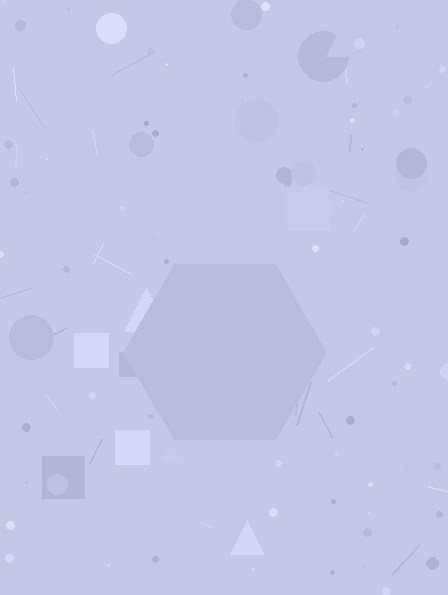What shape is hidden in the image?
A hexagon is hidden in the image.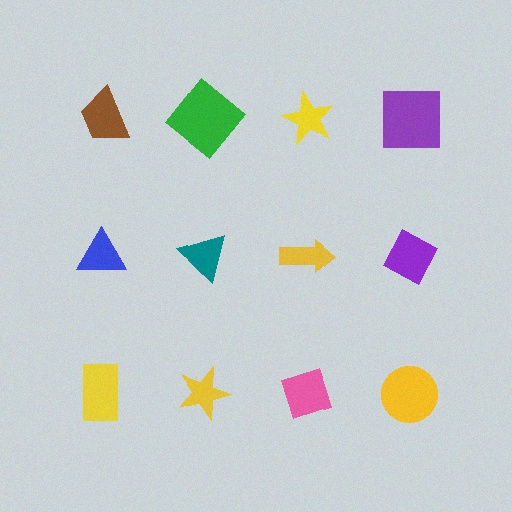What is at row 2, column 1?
A blue triangle.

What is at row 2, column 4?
A purple diamond.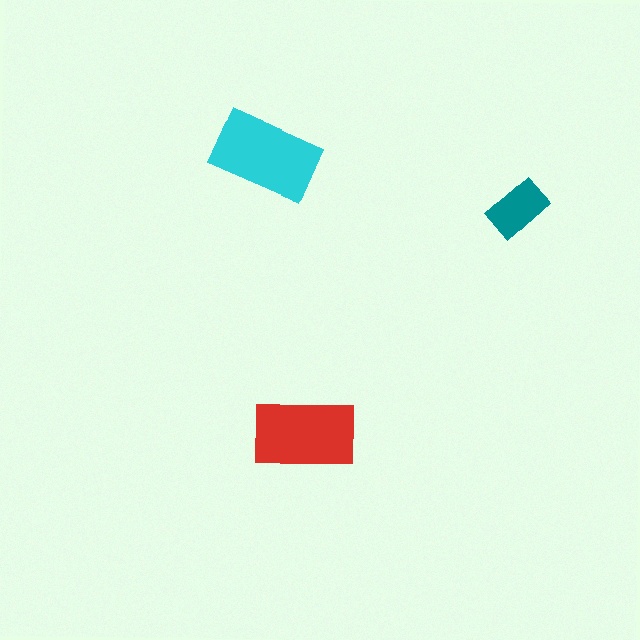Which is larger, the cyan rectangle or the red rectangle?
The cyan one.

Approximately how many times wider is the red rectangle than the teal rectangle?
About 1.5 times wider.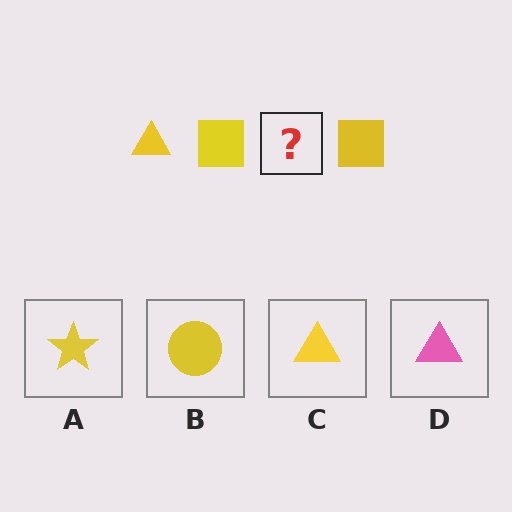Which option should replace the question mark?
Option C.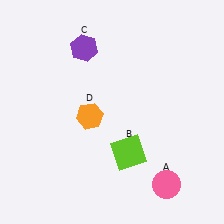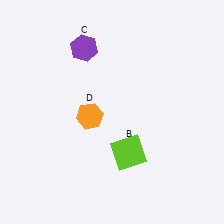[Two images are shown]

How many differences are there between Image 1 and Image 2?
There is 1 difference between the two images.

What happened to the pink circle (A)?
The pink circle (A) was removed in Image 2. It was in the bottom-right area of Image 1.